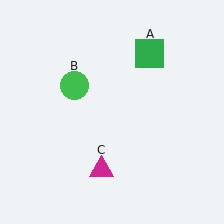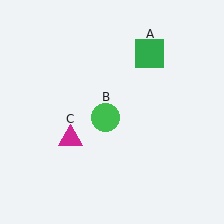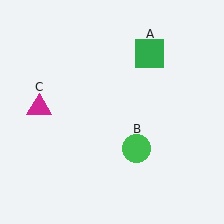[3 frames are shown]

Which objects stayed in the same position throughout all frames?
Green square (object A) remained stationary.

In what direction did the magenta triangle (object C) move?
The magenta triangle (object C) moved up and to the left.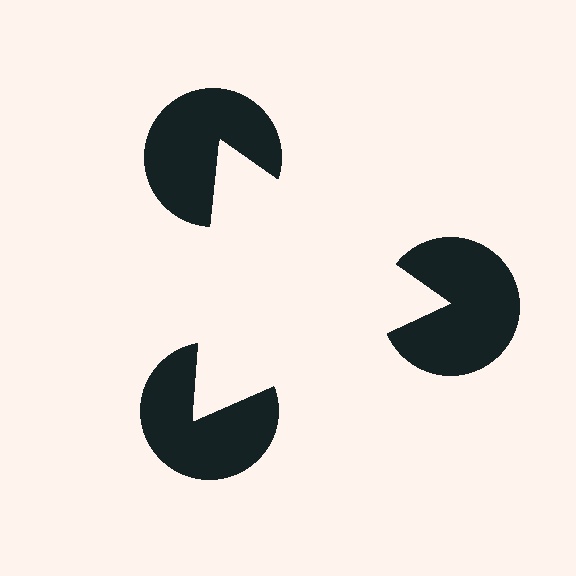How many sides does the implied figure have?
3 sides.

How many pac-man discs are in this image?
There are 3 — one at each vertex of the illusory triangle.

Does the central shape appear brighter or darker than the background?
It typically appears slightly brighter than the background, even though no actual brightness change is drawn.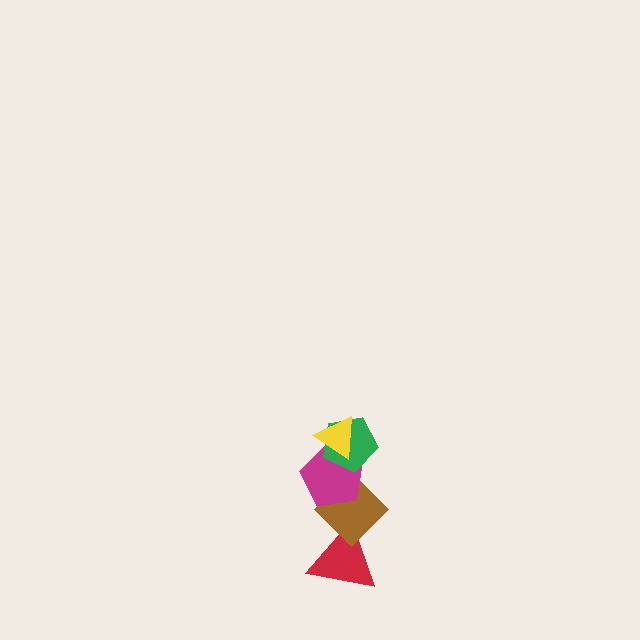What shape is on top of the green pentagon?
The yellow triangle is on top of the green pentagon.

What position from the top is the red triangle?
The red triangle is 5th from the top.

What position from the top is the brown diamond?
The brown diamond is 4th from the top.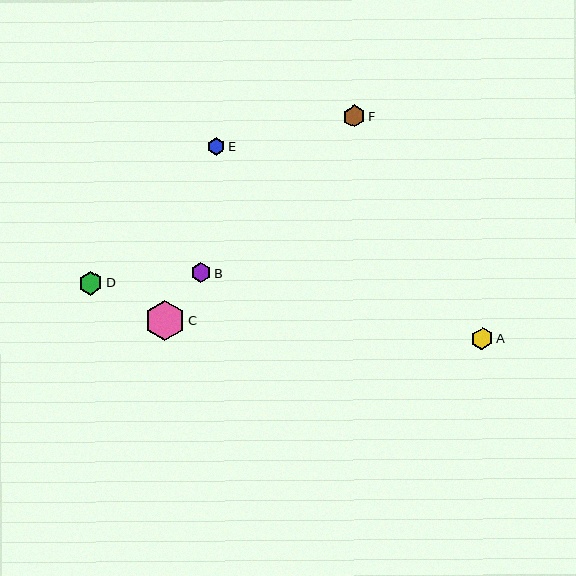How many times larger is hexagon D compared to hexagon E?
Hexagon D is approximately 1.4 times the size of hexagon E.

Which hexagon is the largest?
Hexagon C is the largest with a size of approximately 40 pixels.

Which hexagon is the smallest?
Hexagon E is the smallest with a size of approximately 17 pixels.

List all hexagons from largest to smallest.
From largest to smallest: C, D, F, A, B, E.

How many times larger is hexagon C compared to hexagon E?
Hexagon C is approximately 2.3 times the size of hexagon E.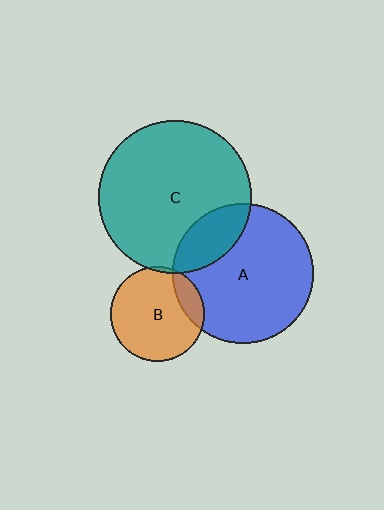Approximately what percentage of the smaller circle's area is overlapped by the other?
Approximately 5%.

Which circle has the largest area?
Circle C (teal).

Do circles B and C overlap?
Yes.